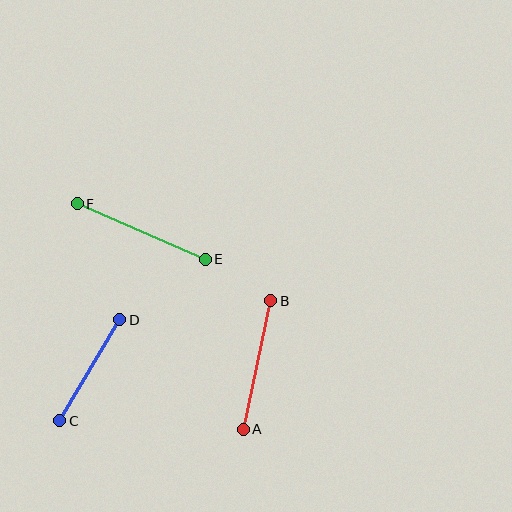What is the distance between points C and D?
The distance is approximately 117 pixels.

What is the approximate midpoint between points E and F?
The midpoint is at approximately (141, 232) pixels.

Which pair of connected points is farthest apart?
Points E and F are farthest apart.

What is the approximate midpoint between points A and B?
The midpoint is at approximately (257, 365) pixels.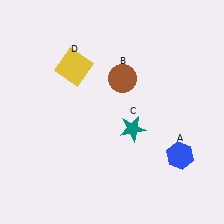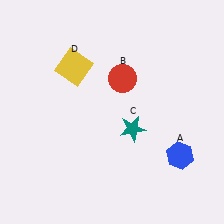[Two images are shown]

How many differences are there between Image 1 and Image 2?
There is 1 difference between the two images.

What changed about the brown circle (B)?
In Image 1, B is brown. In Image 2, it changed to red.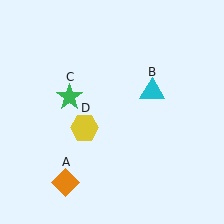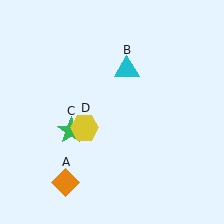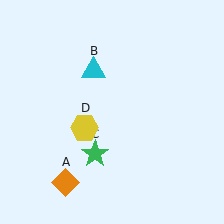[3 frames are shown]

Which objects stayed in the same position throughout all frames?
Orange diamond (object A) and yellow hexagon (object D) remained stationary.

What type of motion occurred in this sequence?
The cyan triangle (object B), green star (object C) rotated counterclockwise around the center of the scene.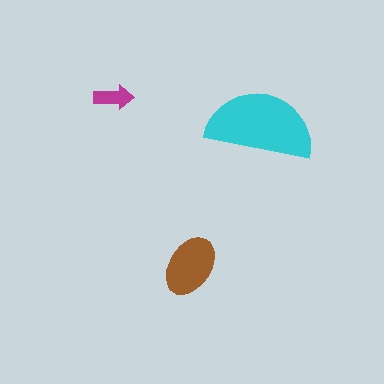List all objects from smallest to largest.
The magenta arrow, the brown ellipse, the cyan semicircle.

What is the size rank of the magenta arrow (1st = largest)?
3rd.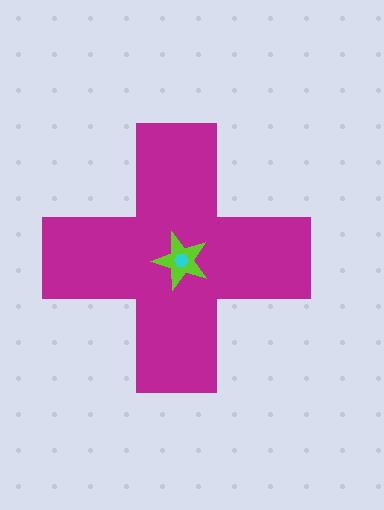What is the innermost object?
The cyan hexagon.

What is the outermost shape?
The magenta cross.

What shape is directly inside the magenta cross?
The lime star.